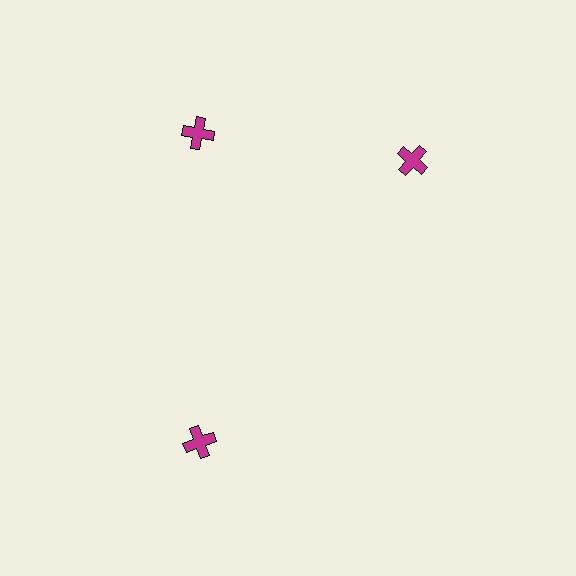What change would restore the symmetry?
The symmetry would be restored by rotating it back into even spacing with its neighbors so that all 3 crosses sit at equal angles and equal distance from the center.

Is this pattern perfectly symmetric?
No. The 3 magenta crosses are arranged in a ring, but one element near the 3 o'clock position is rotated out of alignment along the ring, breaking the 3-fold rotational symmetry.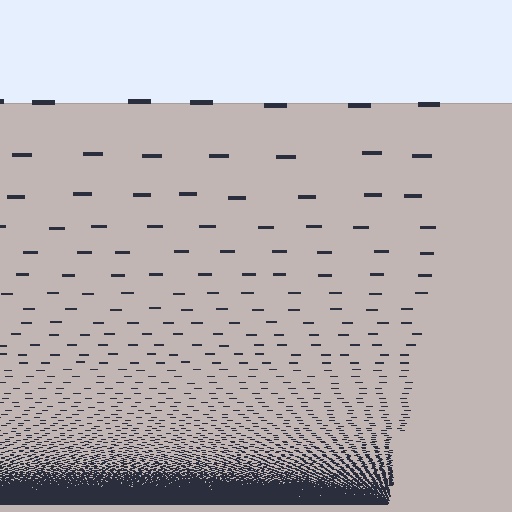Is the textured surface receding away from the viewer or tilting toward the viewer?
The surface appears to tilt toward the viewer. Texture elements get larger and sparser toward the top.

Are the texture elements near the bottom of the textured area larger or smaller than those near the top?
Smaller. The gradient is inverted — elements near the bottom are smaller and denser.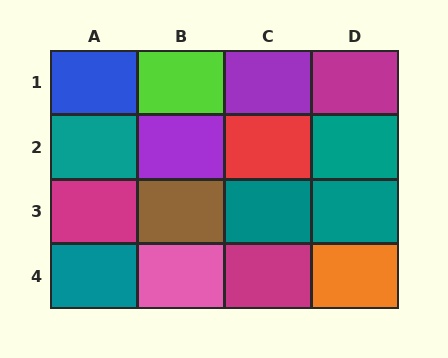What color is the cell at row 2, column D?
Teal.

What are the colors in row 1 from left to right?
Blue, lime, purple, magenta.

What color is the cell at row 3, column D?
Teal.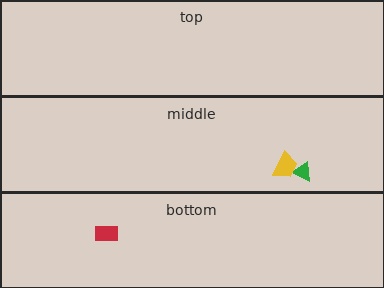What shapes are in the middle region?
The green triangle, the yellow trapezoid.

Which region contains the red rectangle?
The bottom region.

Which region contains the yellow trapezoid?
The middle region.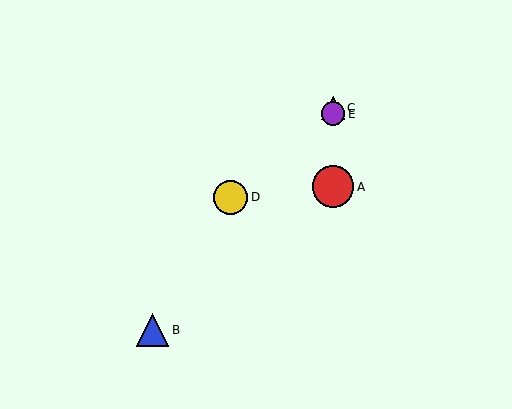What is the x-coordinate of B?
Object B is at x≈153.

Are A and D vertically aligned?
No, A is at x≈333 and D is at x≈231.